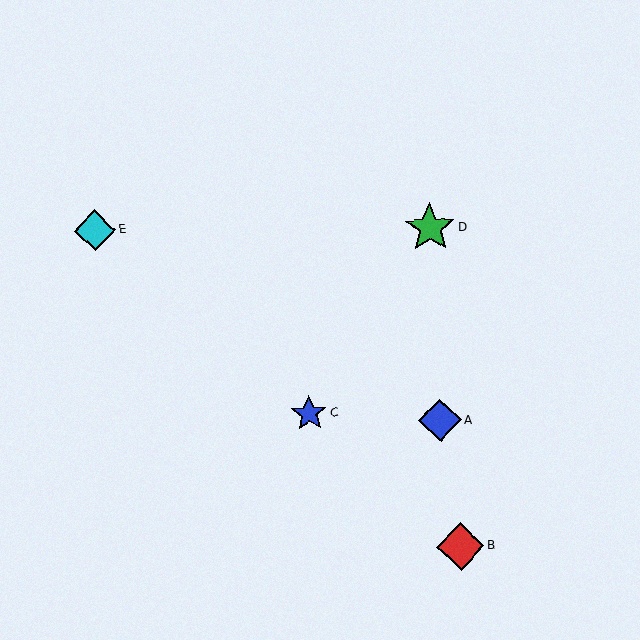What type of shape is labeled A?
Shape A is a blue diamond.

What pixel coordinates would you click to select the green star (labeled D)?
Click at (430, 228) to select the green star D.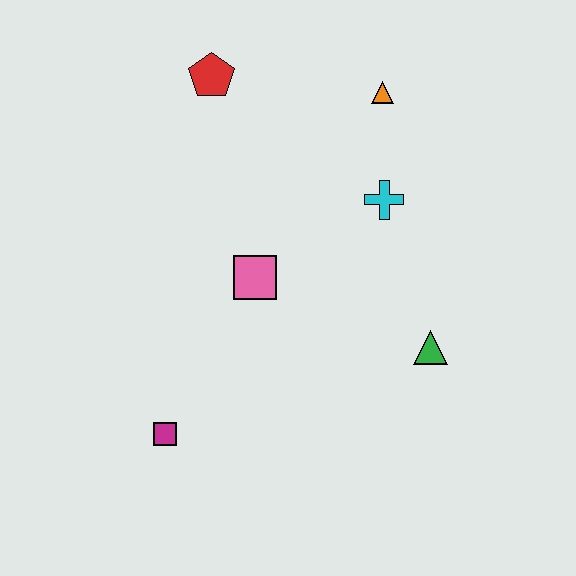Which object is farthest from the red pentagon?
The magenta square is farthest from the red pentagon.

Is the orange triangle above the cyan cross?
Yes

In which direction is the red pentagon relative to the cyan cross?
The red pentagon is to the left of the cyan cross.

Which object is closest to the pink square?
The cyan cross is closest to the pink square.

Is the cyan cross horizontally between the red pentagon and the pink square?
No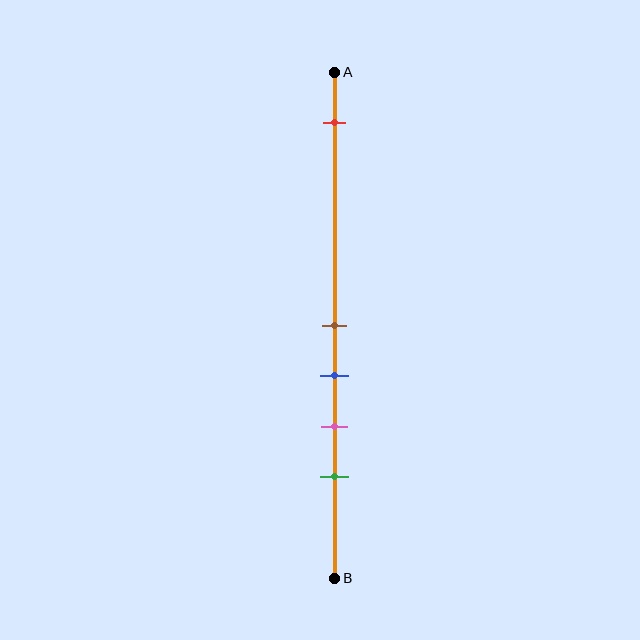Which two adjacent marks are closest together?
The brown and blue marks are the closest adjacent pair.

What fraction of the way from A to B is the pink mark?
The pink mark is approximately 70% (0.7) of the way from A to B.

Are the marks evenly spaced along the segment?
No, the marks are not evenly spaced.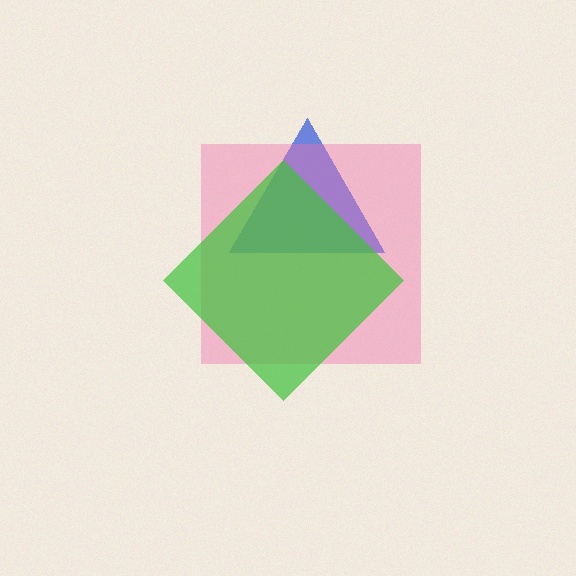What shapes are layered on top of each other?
The layered shapes are: a blue triangle, a pink square, a green diamond.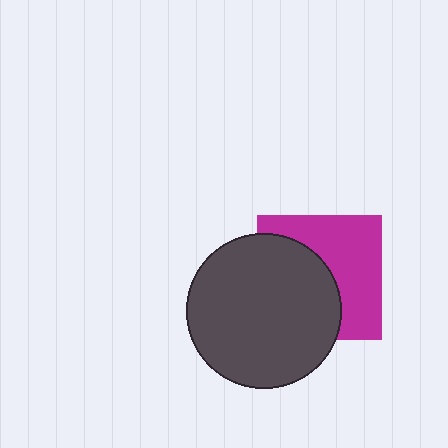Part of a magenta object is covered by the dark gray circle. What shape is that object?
It is a square.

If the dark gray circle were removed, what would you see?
You would see the complete magenta square.